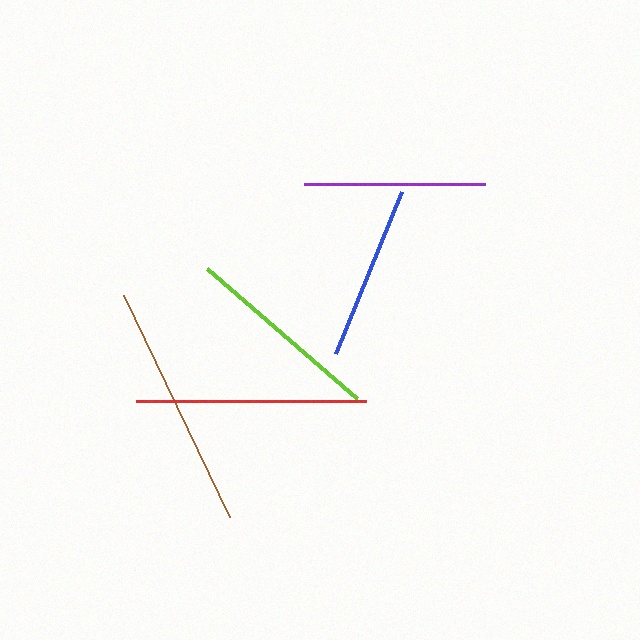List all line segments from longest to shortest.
From longest to shortest: brown, red, lime, purple, blue.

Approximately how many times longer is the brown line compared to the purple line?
The brown line is approximately 1.4 times the length of the purple line.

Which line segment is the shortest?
The blue line is the shortest at approximately 175 pixels.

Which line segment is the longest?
The brown line is the longest at approximately 246 pixels.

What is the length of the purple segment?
The purple segment is approximately 181 pixels long.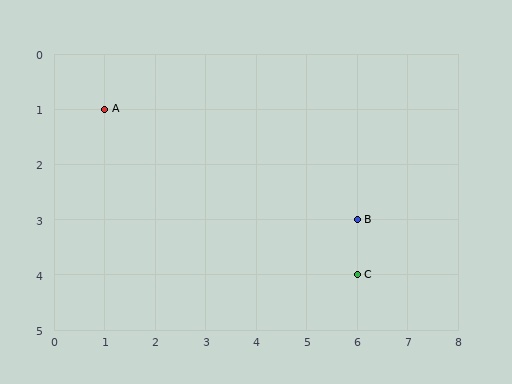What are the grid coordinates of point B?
Point B is at grid coordinates (6, 3).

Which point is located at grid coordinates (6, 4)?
Point C is at (6, 4).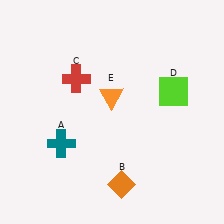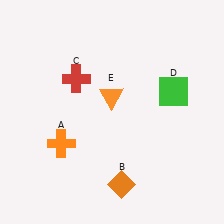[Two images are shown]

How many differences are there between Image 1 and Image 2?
There are 2 differences between the two images.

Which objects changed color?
A changed from teal to orange. D changed from lime to green.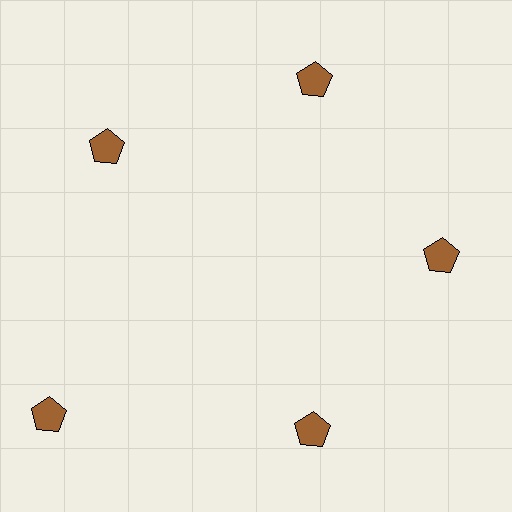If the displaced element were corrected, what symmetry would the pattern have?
It would have 5-fold rotational symmetry — the pattern would map onto itself every 72 degrees.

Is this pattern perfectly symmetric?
No. The 5 brown pentagons are arranged in a ring, but one element near the 8 o'clock position is pushed outward from the center, breaking the 5-fold rotational symmetry.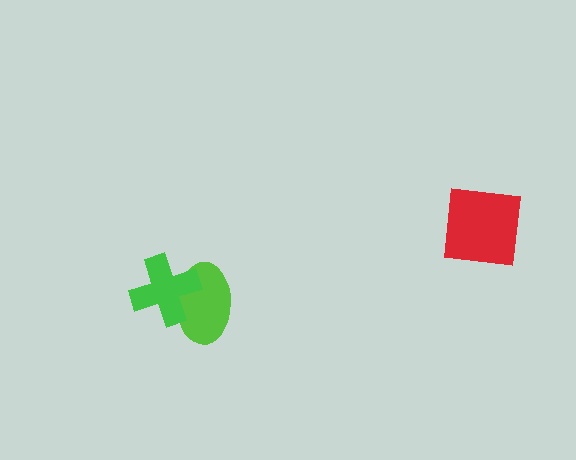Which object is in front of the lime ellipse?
The green cross is in front of the lime ellipse.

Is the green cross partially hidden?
No, no other shape covers it.